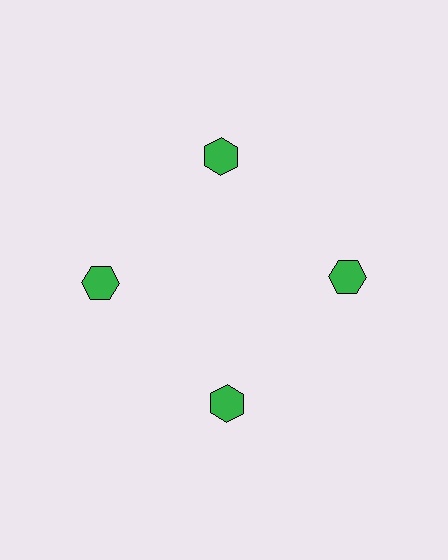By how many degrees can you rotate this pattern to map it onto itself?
The pattern maps onto itself every 90 degrees of rotation.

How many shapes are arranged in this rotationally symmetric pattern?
There are 4 shapes, arranged in 4 groups of 1.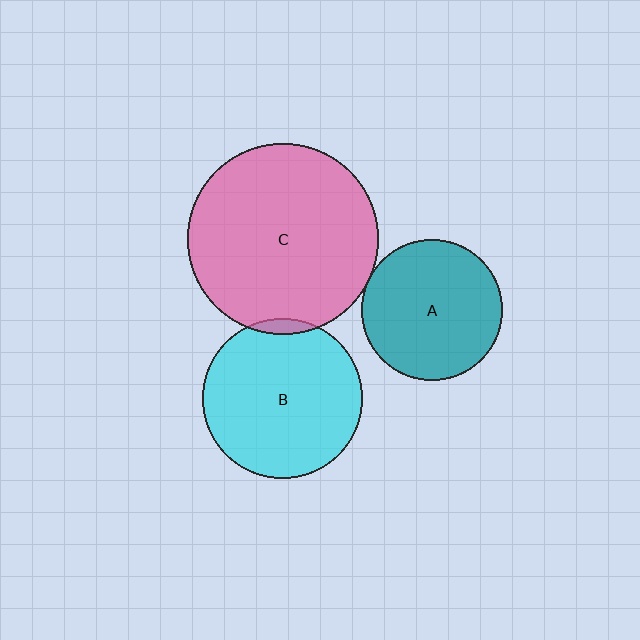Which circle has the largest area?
Circle C (pink).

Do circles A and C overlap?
Yes.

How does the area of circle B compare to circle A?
Approximately 1.3 times.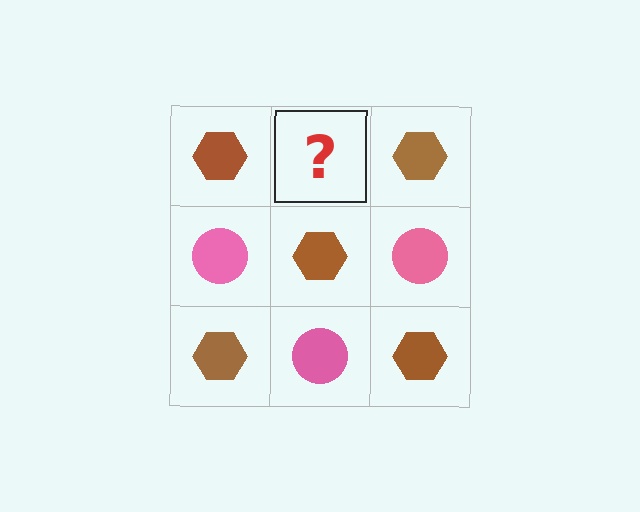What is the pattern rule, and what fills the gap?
The rule is that it alternates brown hexagon and pink circle in a checkerboard pattern. The gap should be filled with a pink circle.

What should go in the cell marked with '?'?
The missing cell should contain a pink circle.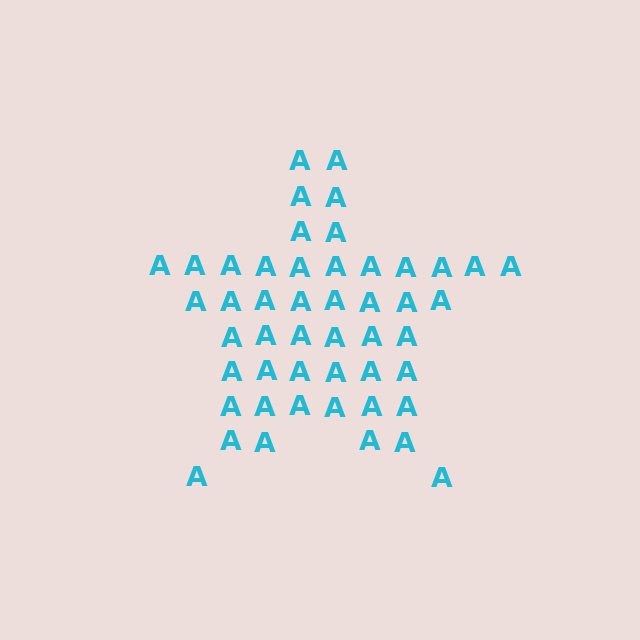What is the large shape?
The large shape is a star.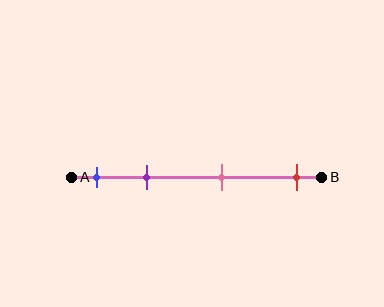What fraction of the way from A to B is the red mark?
The red mark is approximately 90% (0.9) of the way from A to B.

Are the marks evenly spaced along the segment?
No, the marks are not evenly spaced.